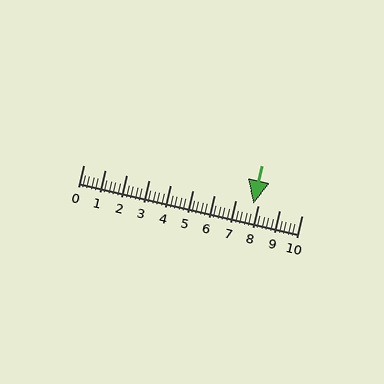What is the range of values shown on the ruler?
The ruler shows values from 0 to 10.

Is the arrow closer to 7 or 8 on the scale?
The arrow is closer to 8.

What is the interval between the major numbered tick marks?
The major tick marks are spaced 1 units apart.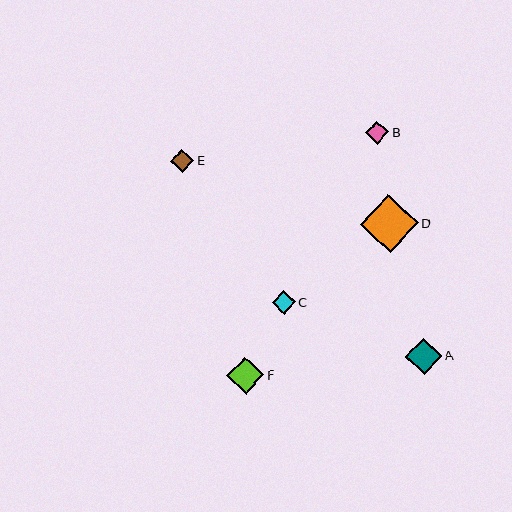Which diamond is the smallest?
Diamond E is the smallest with a size of approximately 23 pixels.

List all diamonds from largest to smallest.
From largest to smallest: D, F, A, B, C, E.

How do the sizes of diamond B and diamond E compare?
Diamond B and diamond E are approximately the same size.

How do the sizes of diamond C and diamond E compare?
Diamond C and diamond E are approximately the same size.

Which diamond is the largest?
Diamond D is the largest with a size of approximately 58 pixels.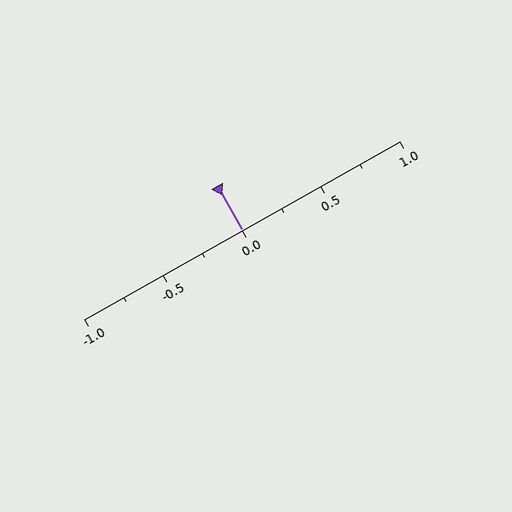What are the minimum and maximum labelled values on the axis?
The axis runs from -1.0 to 1.0.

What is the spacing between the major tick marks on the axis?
The major ticks are spaced 0.5 apart.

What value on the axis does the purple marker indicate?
The marker indicates approximately 0.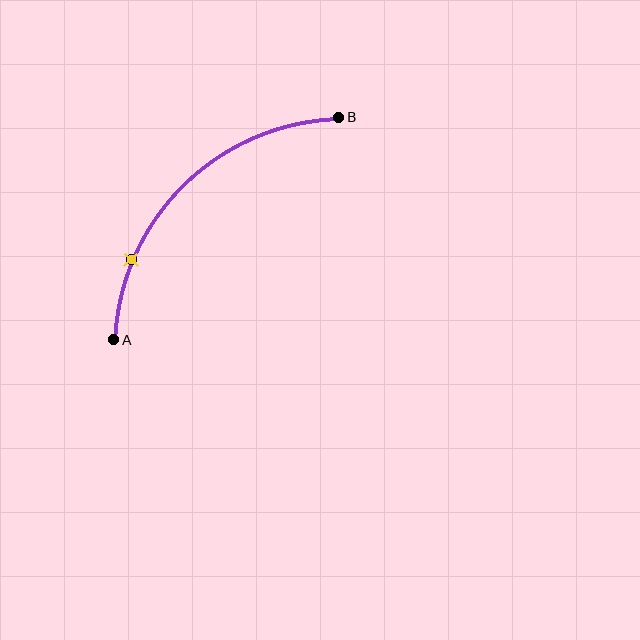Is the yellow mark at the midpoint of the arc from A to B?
No. The yellow mark lies on the arc but is closer to endpoint A. The arc midpoint would be at the point on the curve equidistant along the arc from both A and B.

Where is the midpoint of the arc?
The arc midpoint is the point on the curve farthest from the straight line joining A and B. It sits above and to the left of that line.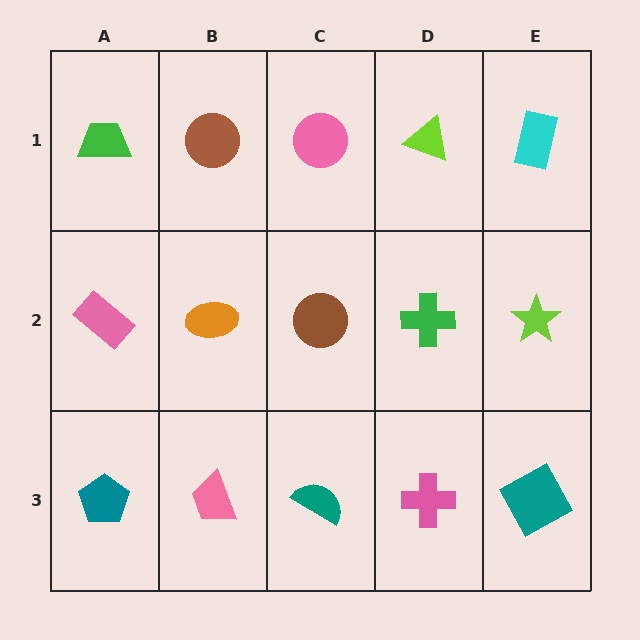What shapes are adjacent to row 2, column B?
A brown circle (row 1, column B), a pink trapezoid (row 3, column B), a pink rectangle (row 2, column A), a brown circle (row 2, column C).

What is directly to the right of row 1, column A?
A brown circle.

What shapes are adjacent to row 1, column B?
An orange ellipse (row 2, column B), a green trapezoid (row 1, column A), a pink circle (row 1, column C).